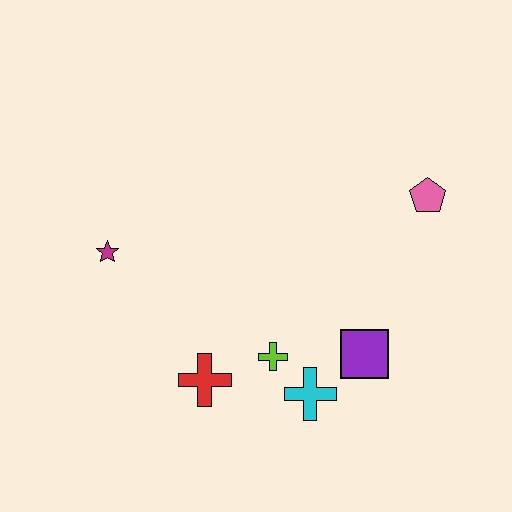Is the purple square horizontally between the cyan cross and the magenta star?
No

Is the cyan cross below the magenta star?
Yes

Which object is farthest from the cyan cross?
The magenta star is farthest from the cyan cross.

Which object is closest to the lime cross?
The cyan cross is closest to the lime cross.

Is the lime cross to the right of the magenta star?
Yes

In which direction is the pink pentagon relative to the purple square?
The pink pentagon is above the purple square.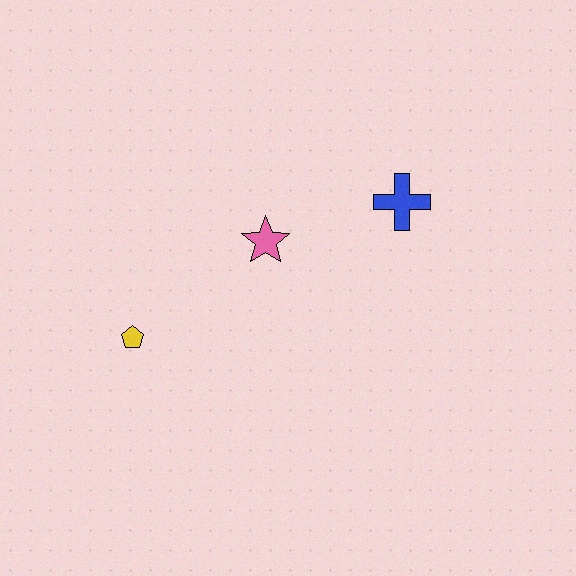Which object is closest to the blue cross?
The pink star is closest to the blue cross.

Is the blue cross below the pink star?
No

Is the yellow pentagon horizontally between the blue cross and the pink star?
No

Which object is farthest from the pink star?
The yellow pentagon is farthest from the pink star.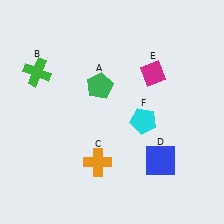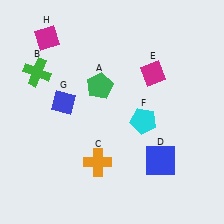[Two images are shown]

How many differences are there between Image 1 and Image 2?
There are 2 differences between the two images.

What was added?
A blue diamond (G), a magenta diamond (H) were added in Image 2.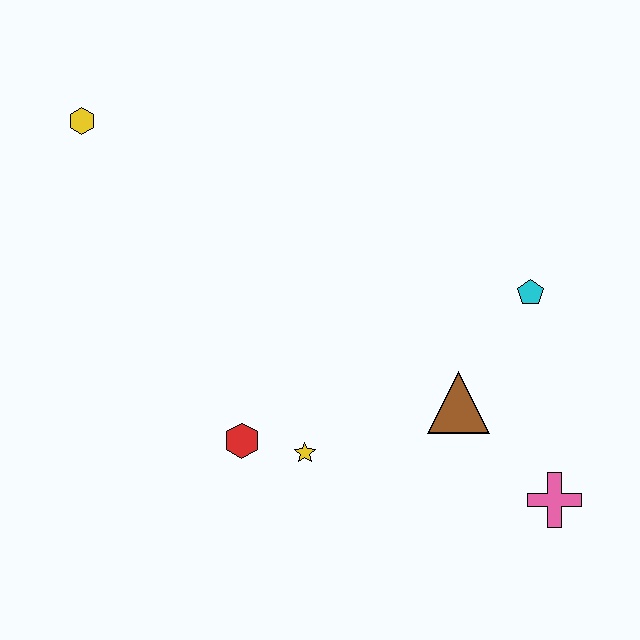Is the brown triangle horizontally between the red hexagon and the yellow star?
No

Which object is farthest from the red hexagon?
The yellow hexagon is farthest from the red hexagon.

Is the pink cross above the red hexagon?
No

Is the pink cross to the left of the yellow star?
No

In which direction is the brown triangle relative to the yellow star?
The brown triangle is to the right of the yellow star.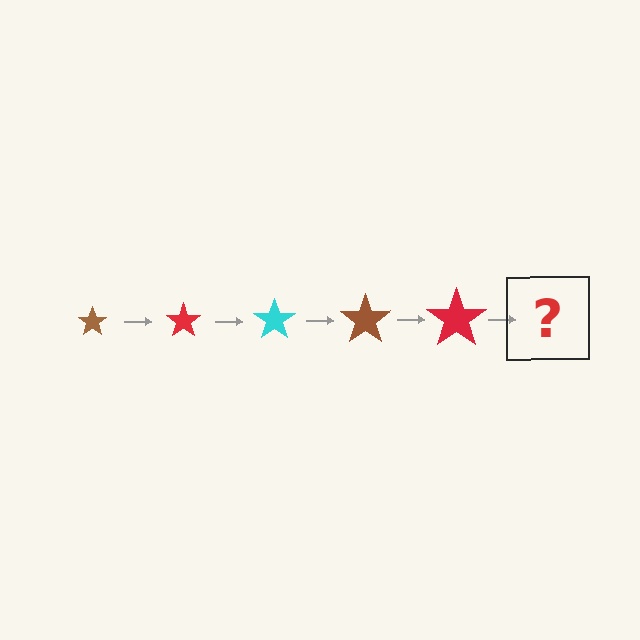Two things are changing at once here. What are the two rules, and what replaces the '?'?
The two rules are that the star grows larger each step and the color cycles through brown, red, and cyan. The '?' should be a cyan star, larger than the previous one.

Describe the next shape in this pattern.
It should be a cyan star, larger than the previous one.